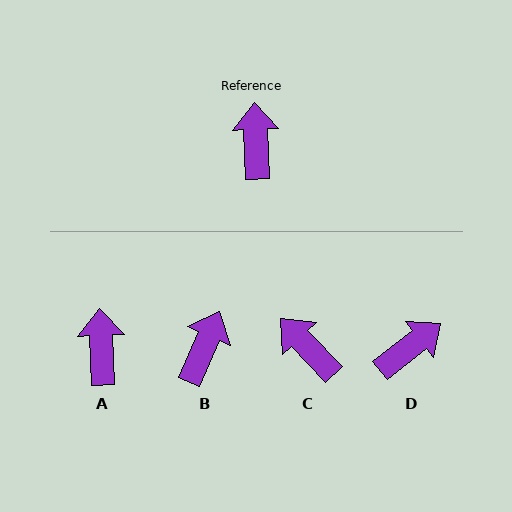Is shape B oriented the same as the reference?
No, it is off by about 25 degrees.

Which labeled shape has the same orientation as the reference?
A.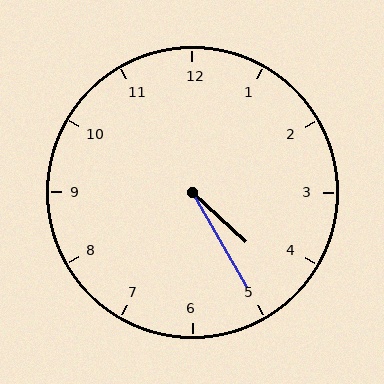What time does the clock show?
4:25.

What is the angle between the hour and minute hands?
Approximately 18 degrees.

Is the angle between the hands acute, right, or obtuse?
It is acute.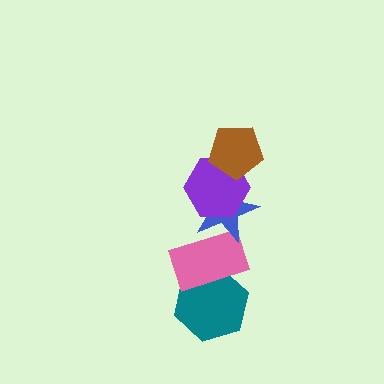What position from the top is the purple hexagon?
The purple hexagon is 2nd from the top.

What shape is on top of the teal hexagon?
The pink rectangle is on top of the teal hexagon.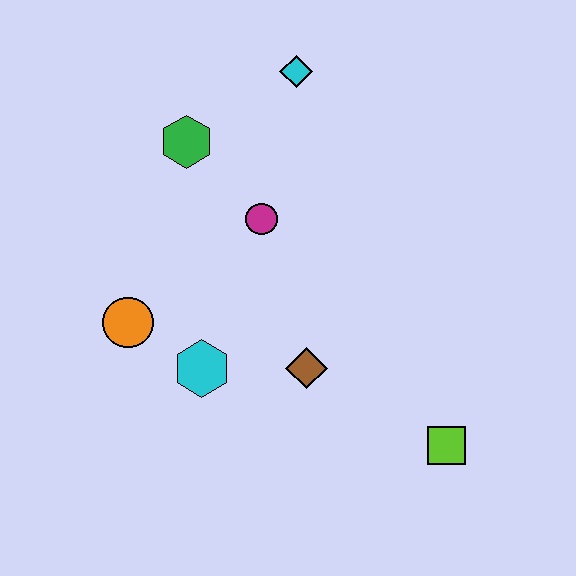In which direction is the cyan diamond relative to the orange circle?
The cyan diamond is above the orange circle.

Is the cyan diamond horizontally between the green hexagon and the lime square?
Yes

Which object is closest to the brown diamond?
The cyan hexagon is closest to the brown diamond.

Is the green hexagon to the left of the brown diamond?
Yes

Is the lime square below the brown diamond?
Yes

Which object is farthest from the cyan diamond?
The lime square is farthest from the cyan diamond.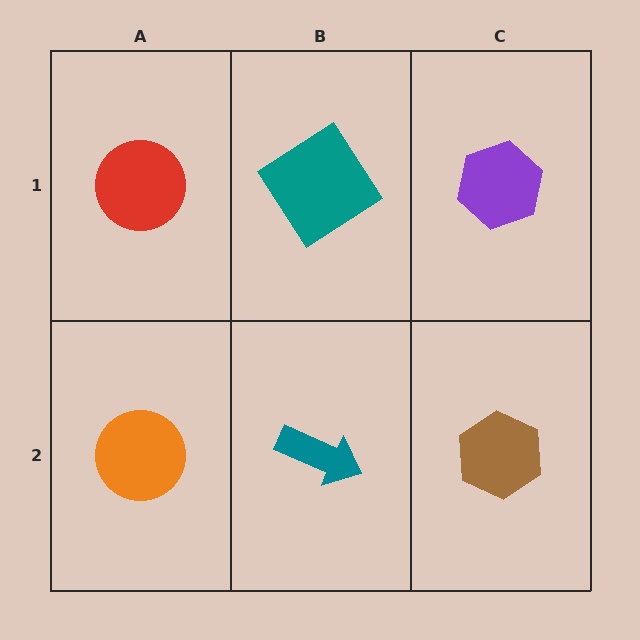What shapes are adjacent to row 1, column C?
A brown hexagon (row 2, column C), a teal diamond (row 1, column B).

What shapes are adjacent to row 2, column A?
A red circle (row 1, column A), a teal arrow (row 2, column B).